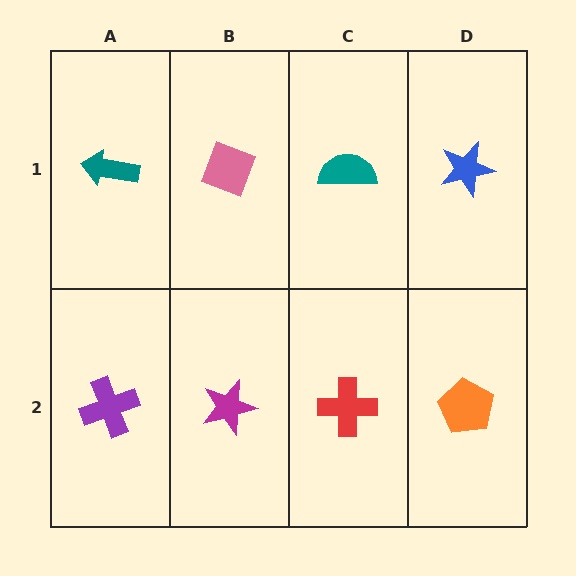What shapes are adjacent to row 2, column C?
A teal semicircle (row 1, column C), a magenta star (row 2, column B), an orange pentagon (row 2, column D).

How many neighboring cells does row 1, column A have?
2.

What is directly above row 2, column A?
A teal arrow.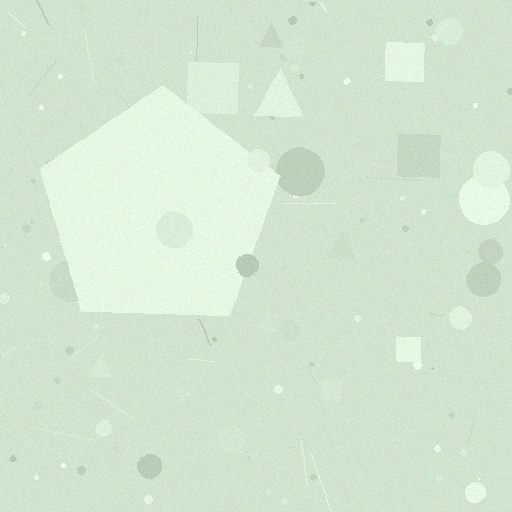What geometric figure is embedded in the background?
A pentagon is embedded in the background.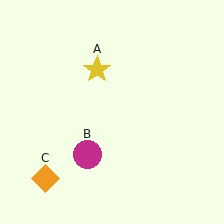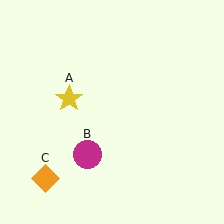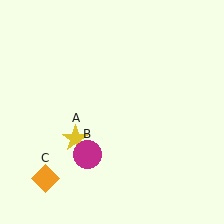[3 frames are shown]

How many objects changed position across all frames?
1 object changed position: yellow star (object A).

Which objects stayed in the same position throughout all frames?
Magenta circle (object B) and orange diamond (object C) remained stationary.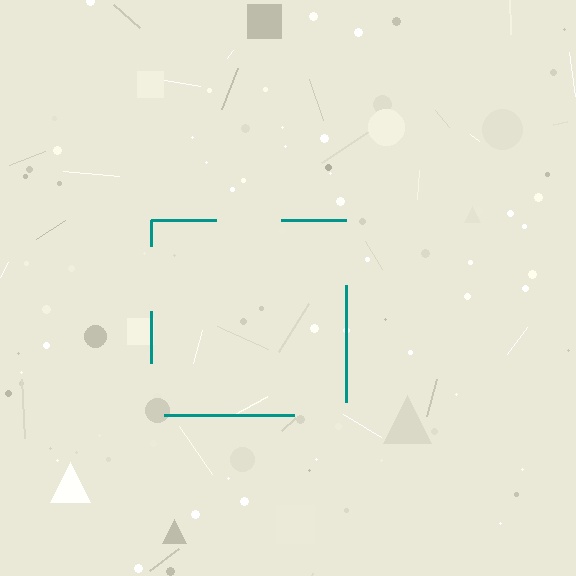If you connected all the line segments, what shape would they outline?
They would outline a square.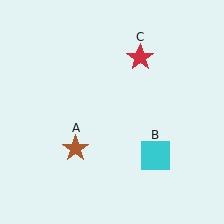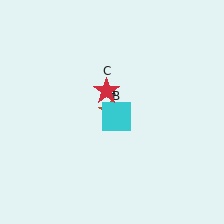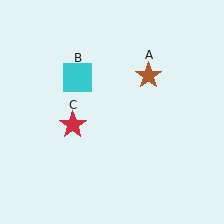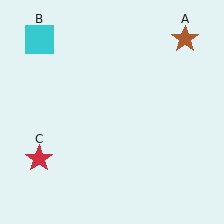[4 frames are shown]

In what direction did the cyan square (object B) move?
The cyan square (object B) moved up and to the left.